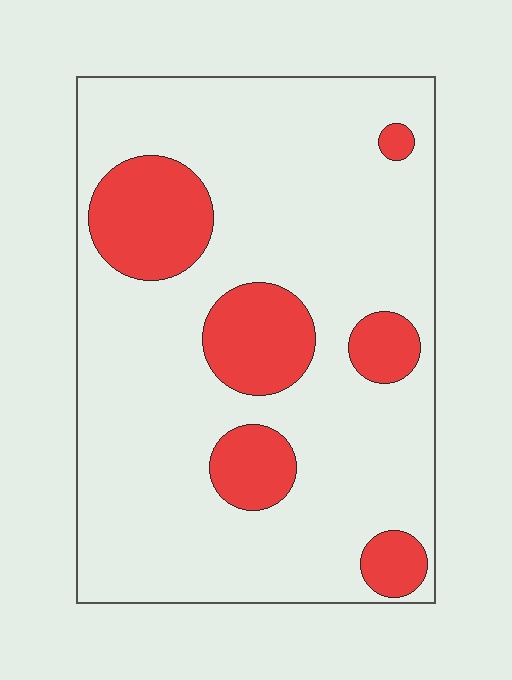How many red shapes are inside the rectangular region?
6.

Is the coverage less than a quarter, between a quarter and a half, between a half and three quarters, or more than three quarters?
Less than a quarter.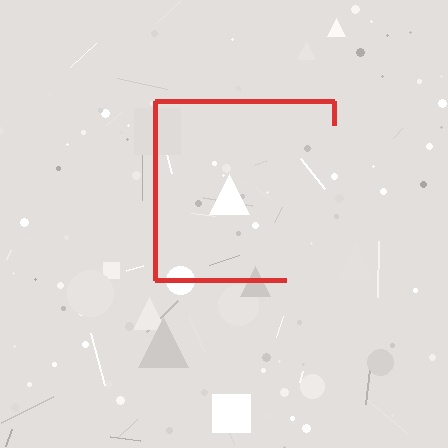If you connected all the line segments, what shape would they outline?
They would outline a square.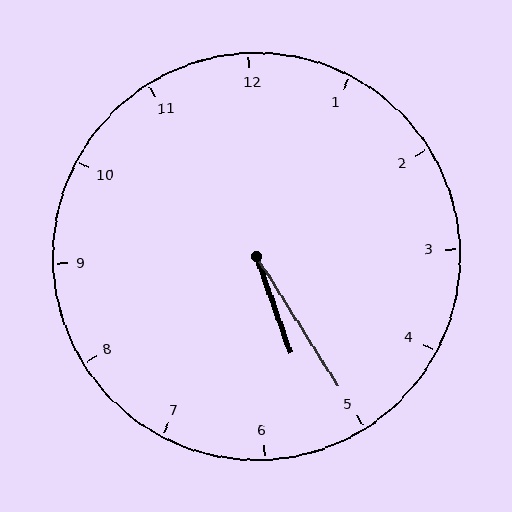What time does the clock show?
5:25.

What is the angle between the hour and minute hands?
Approximately 12 degrees.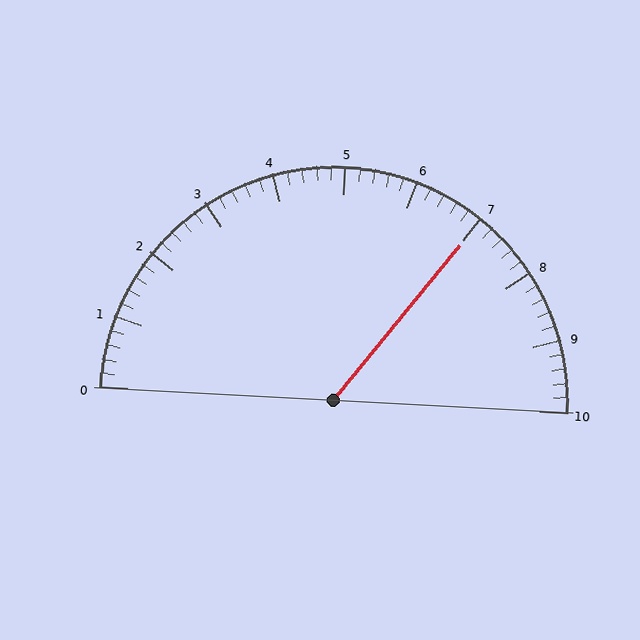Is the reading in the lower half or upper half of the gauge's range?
The reading is in the upper half of the range (0 to 10).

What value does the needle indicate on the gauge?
The needle indicates approximately 7.0.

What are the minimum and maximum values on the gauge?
The gauge ranges from 0 to 10.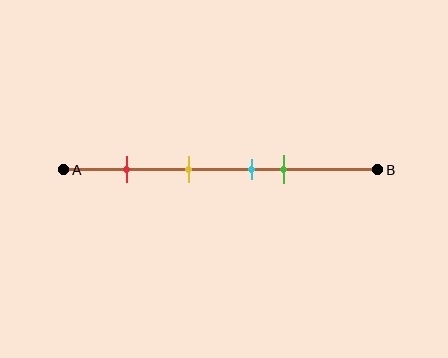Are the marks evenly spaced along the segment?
No, the marks are not evenly spaced.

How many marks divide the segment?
There are 4 marks dividing the segment.